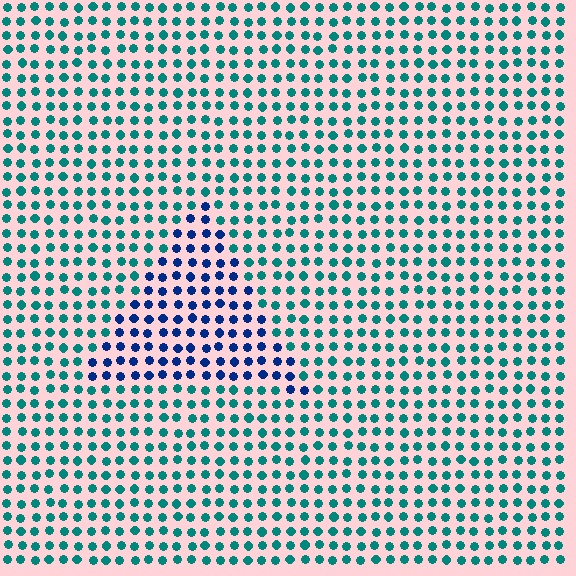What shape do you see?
I see a triangle.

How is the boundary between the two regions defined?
The boundary is defined purely by a slight shift in hue (about 46 degrees). Spacing, size, and orientation are identical on both sides.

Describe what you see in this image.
The image is filled with small teal elements in a uniform arrangement. A triangle-shaped region is visible where the elements are tinted to a slightly different hue, forming a subtle color boundary.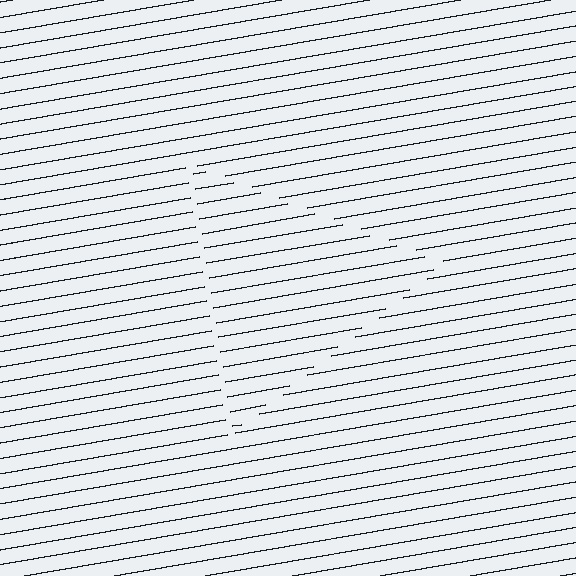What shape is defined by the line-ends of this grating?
An illusory triangle. The interior of the shape contains the same grating, shifted by half a period — the contour is defined by the phase discontinuity where line-ends from the inner and outer gratings abut.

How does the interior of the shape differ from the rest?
The interior of the shape contains the same grating, shifted by half a period — the contour is defined by the phase discontinuity where line-ends from the inner and outer gratings abut.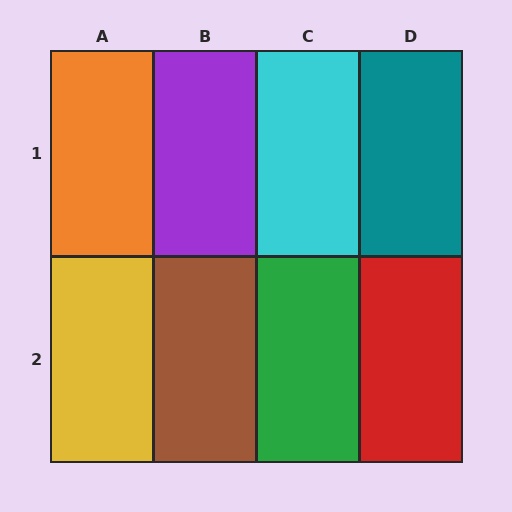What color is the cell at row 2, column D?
Red.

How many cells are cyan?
1 cell is cyan.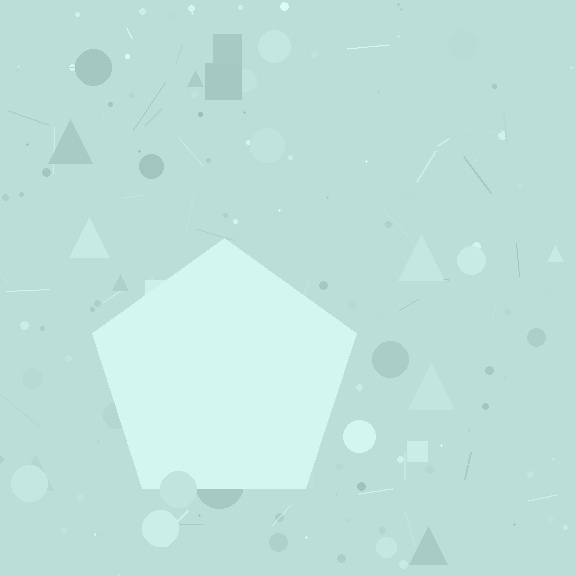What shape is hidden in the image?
A pentagon is hidden in the image.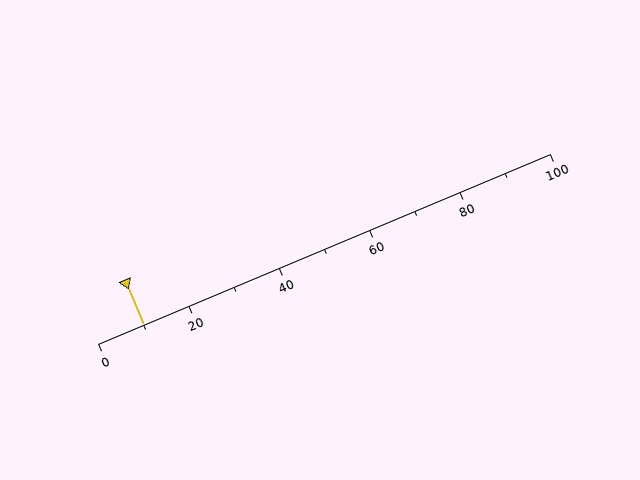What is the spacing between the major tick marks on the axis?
The major ticks are spaced 20 apart.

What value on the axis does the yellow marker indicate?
The marker indicates approximately 10.